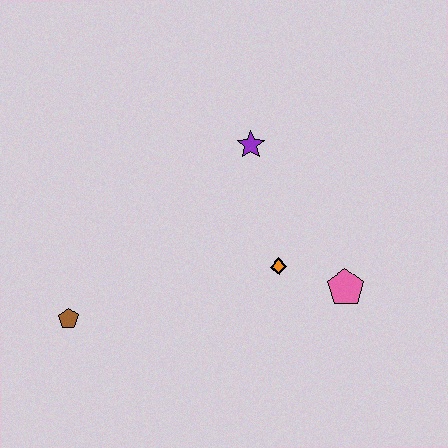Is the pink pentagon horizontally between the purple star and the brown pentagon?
No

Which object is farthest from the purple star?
The brown pentagon is farthest from the purple star.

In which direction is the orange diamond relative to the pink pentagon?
The orange diamond is to the left of the pink pentagon.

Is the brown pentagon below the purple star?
Yes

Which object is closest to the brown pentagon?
The orange diamond is closest to the brown pentagon.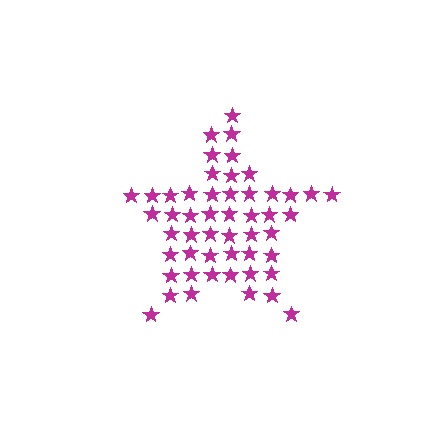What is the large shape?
The large shape is a star.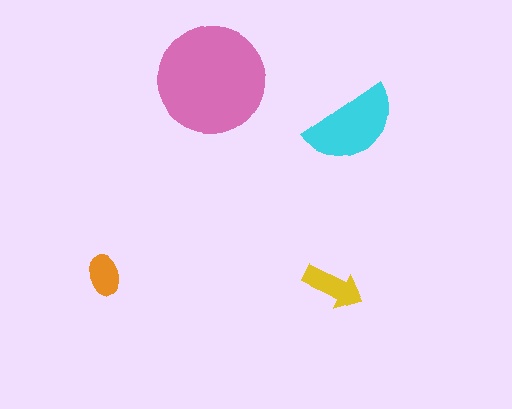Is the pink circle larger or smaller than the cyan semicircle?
Larger.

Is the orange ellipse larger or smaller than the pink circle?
Smaller.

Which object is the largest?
The pink circle.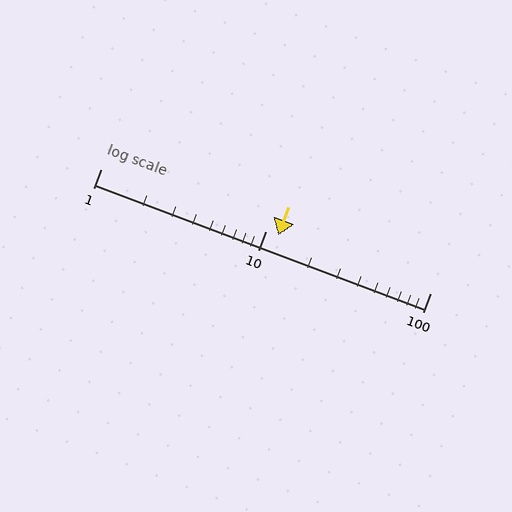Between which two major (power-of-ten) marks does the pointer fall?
The pointer is between 10 and 100.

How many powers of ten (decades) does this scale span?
The scale spans 2 decades, from 1 to 100.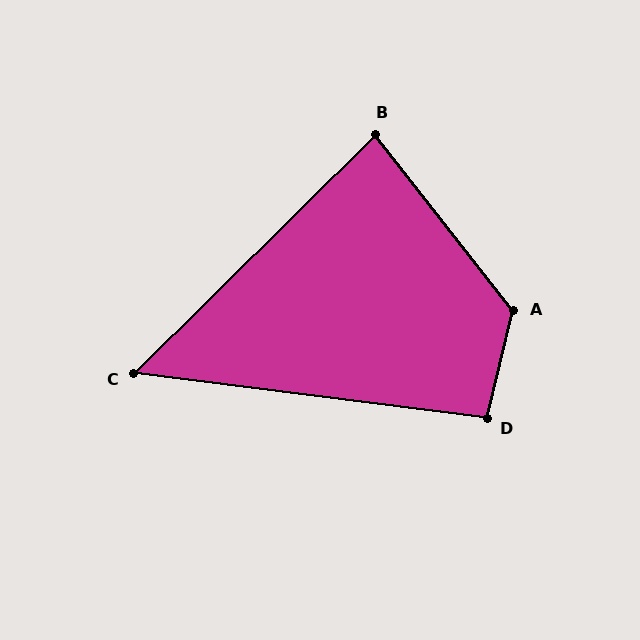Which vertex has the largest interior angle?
A, at approximately 128 degrees.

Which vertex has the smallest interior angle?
C, at approximately 52 degrees.